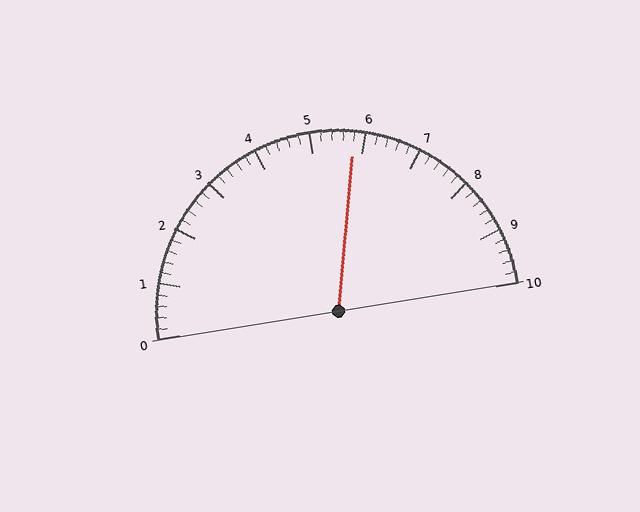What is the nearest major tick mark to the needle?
The nearest major tick mark is 6.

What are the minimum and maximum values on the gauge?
The gauge ranges from 0 to 10.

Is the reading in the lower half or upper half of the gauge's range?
The reading is in the upper half of the range (0 to 10).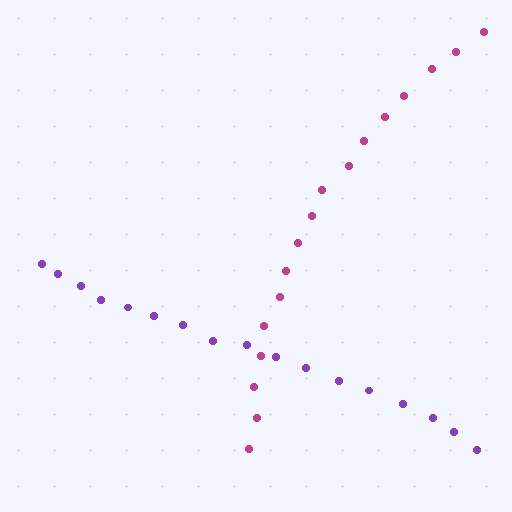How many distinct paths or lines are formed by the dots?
There are 2 distinct paths.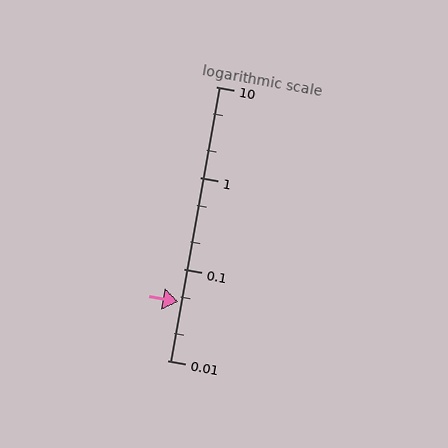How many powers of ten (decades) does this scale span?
The scale spans 3 decades, from 0.01 to 10.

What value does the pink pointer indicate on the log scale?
The pointer indicates approximately 0.044.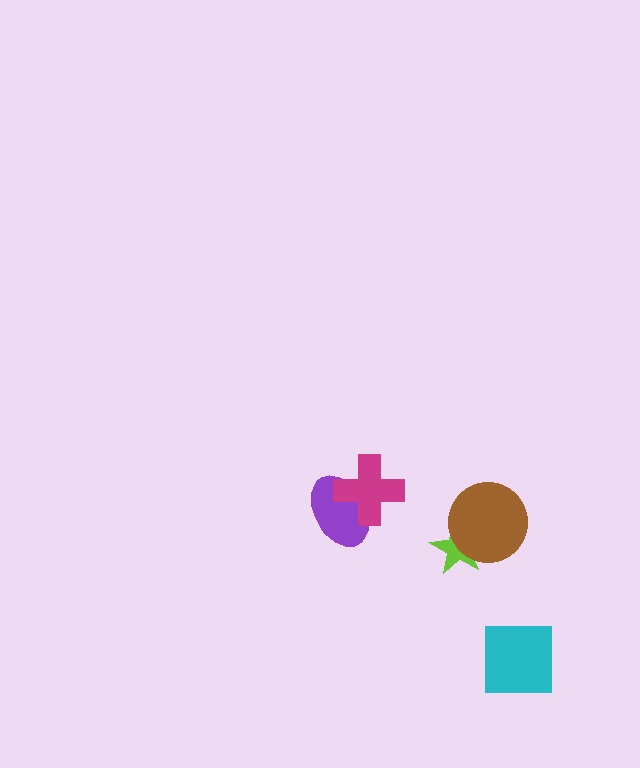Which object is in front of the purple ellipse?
The magenta cross is in front of the purple ellipse.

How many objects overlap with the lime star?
1 object overlaps with the lime star.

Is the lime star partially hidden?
Yes, it is partially covered by another shape.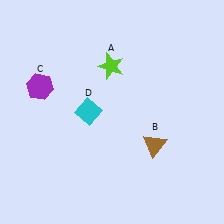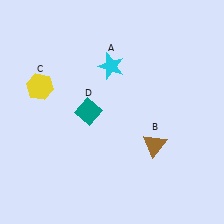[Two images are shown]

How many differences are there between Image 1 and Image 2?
There are 3 differences between the two images.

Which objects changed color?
A changed from lime to cyan. C changed from purple to yellow. D changed from cyan to teal.